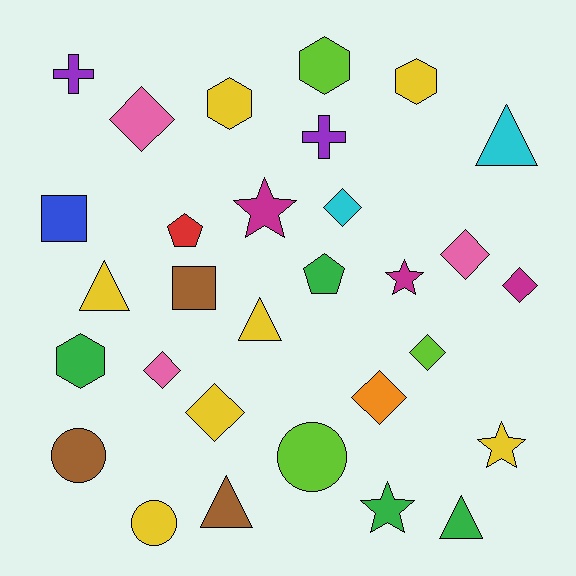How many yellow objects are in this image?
There are 7 yellow objects.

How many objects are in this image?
There are 30 objects.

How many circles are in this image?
There are 3 circles.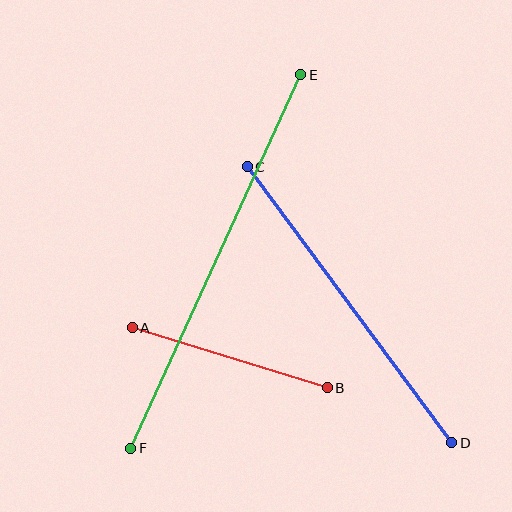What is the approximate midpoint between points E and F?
The midpoint is at approximately (216, 262) pixels.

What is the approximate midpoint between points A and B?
The midpoint is at approximately (230, 358) pixels.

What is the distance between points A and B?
The distance is approximately 204 pixels.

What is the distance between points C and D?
The distance is approximately 343 pixels.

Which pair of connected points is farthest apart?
Points E and F are farthest apart.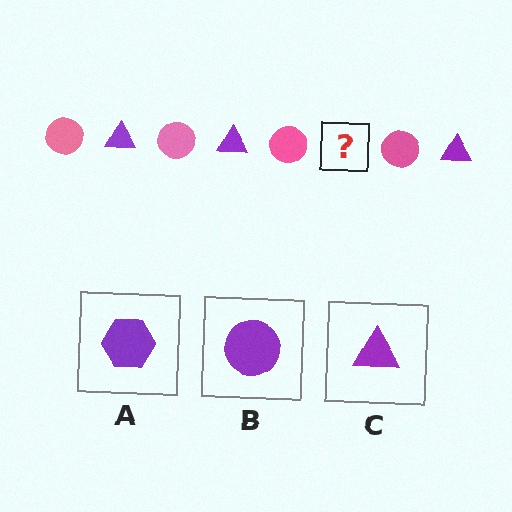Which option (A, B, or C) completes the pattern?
C.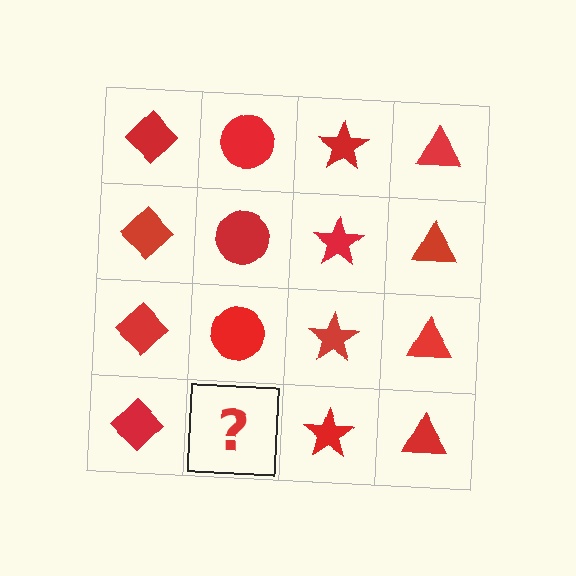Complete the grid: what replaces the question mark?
The question mark should be replaced with a red circle.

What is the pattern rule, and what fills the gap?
The rule is that each column has a consistent shape. The gap should be filled with a red circle.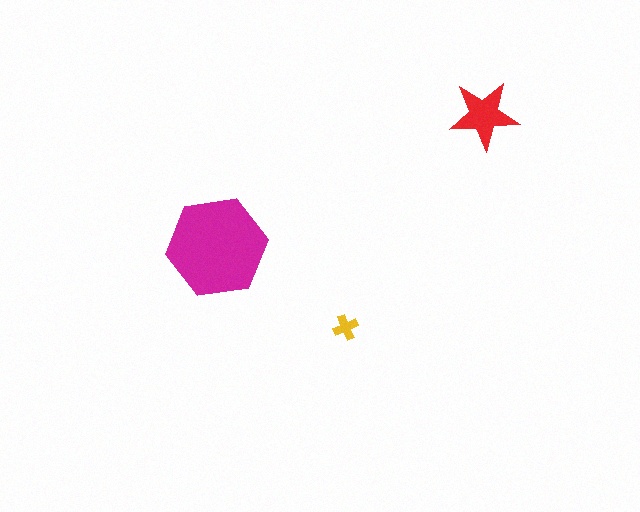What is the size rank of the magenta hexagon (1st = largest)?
1st.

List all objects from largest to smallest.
The magenta hexagon, the red star, the yellow cross.